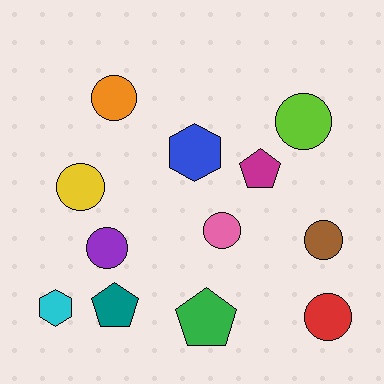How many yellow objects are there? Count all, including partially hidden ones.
There is 1 yellow object.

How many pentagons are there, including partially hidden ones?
There are 3 pentagons.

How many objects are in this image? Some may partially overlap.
There are 12 objects.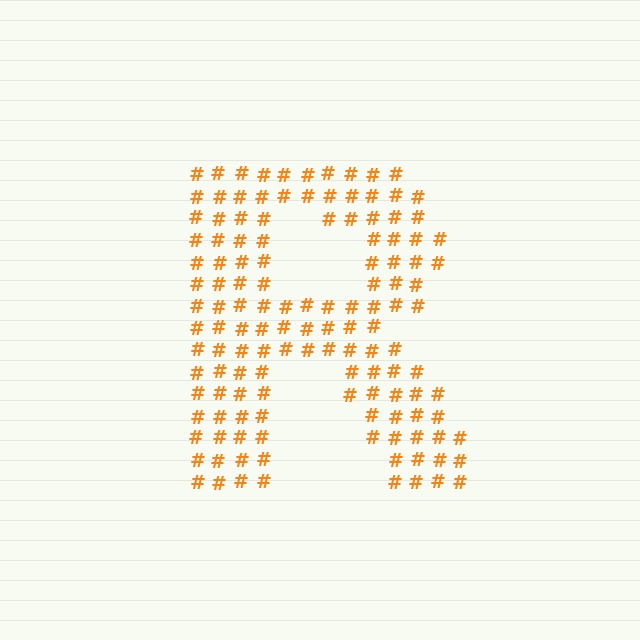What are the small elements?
The small elements are hash symbols.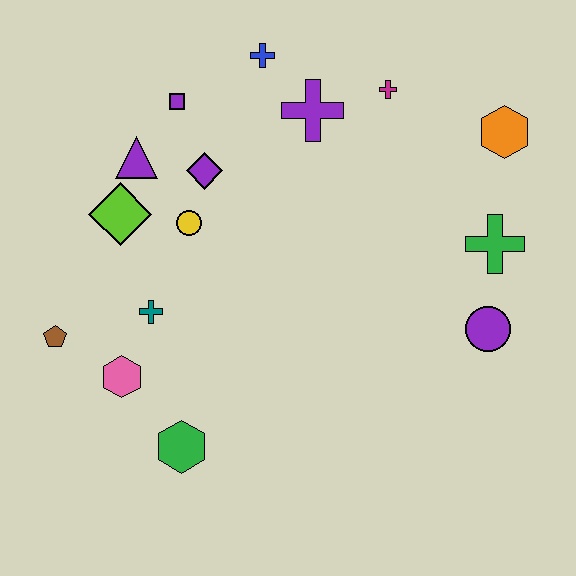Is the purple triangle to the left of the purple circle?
Yes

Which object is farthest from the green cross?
The brown pentagon is farthest from the green cross.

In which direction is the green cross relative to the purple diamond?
The green cross is to the right of the purple diamond.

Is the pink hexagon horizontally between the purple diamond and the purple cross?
No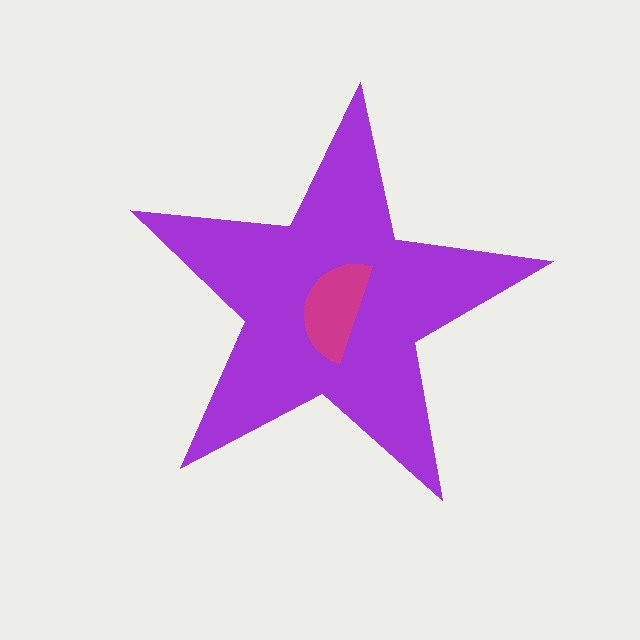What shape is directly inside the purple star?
The magenta semicircle.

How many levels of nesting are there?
2.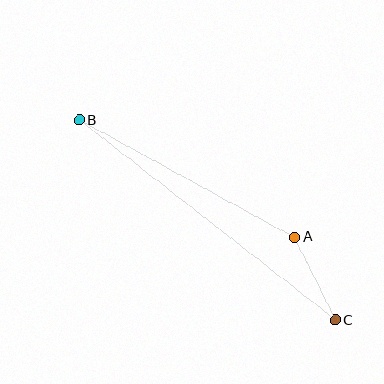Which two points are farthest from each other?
Points B and C are farthest from each other.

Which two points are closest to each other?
Points A and C are closest to each other.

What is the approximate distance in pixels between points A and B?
The distance between A and B is approximately 245 pixels.